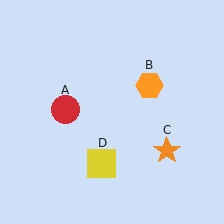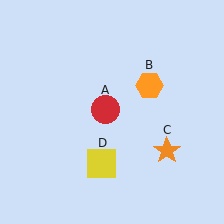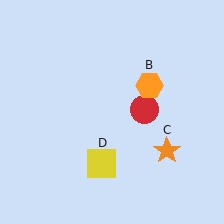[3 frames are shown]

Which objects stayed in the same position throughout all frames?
Orange hexagon (object B) and orange star (object C) and yellow square (object D) remained stationary.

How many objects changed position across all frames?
1 object changed position: red circle (object A).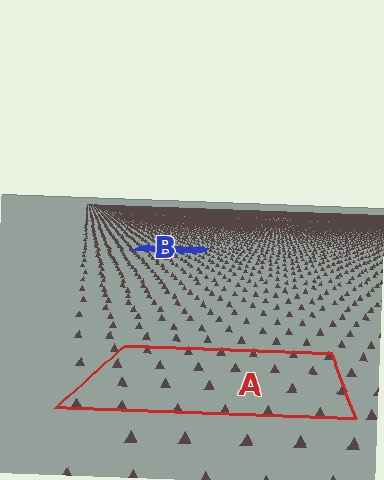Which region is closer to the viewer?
Region A is closer. The texture elements there are larger and more spread out.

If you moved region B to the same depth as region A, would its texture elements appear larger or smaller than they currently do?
They would appear larger. At a closer depth, the same texture elements are projected at a bigger on-screen size.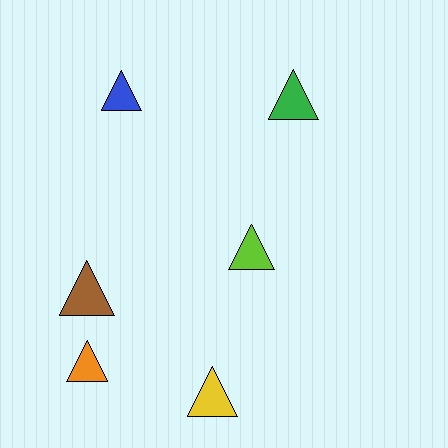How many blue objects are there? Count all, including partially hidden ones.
There is 1 blue object.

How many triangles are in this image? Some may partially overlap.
There are 6 triangles.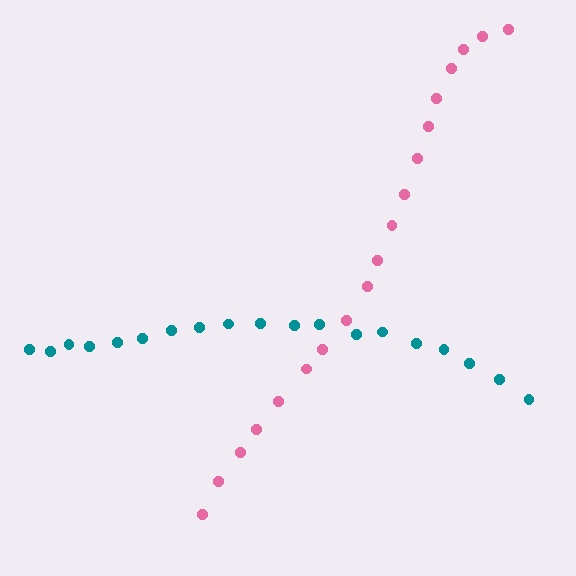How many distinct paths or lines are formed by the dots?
There are 2 distinct paths.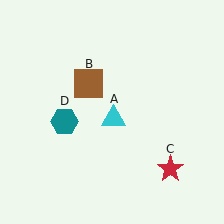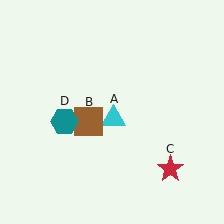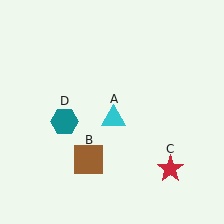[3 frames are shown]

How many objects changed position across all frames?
1 object changed position: brown square (object B).